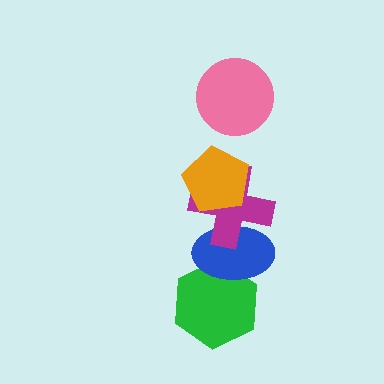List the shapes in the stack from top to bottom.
From top to bottom: the pink circle, the orange pentagon, the magenta cross, the blue ellipse, the green hexagon.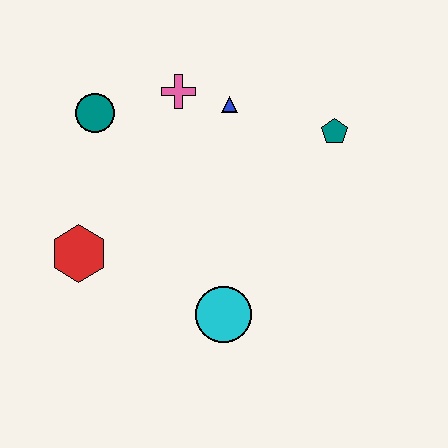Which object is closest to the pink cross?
The blue triangle is closest to the pink cross.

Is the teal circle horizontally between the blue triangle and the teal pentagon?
No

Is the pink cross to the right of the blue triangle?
No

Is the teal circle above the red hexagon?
Yes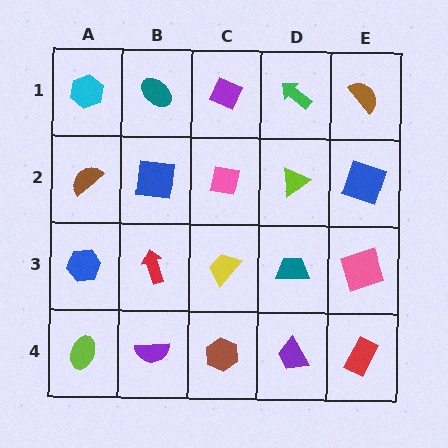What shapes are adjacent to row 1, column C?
A pink square (row 2, column C), a teal ellipse (row 1, column B), a green arrow (row 1, column D).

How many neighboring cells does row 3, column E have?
3.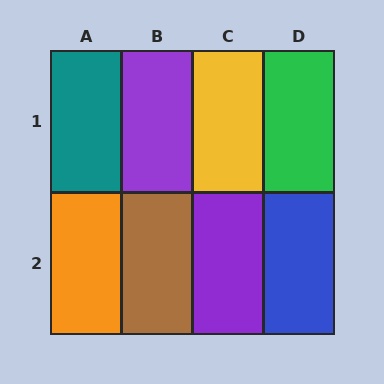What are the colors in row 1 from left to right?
Teal, purple, yellow, green.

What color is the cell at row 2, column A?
Orange.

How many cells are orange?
1 cell is orange.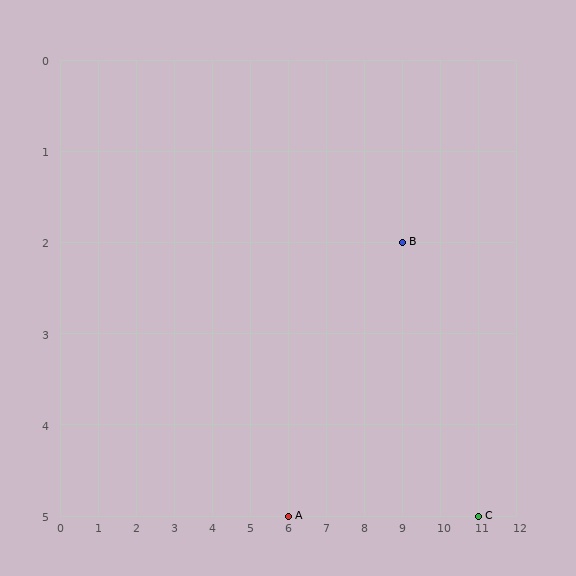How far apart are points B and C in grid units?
Points B and C are 2 columns and 3 rows apart (about 3.6 grid units diagonally).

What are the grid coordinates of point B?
Point B is at grid coordinates (9, 2).